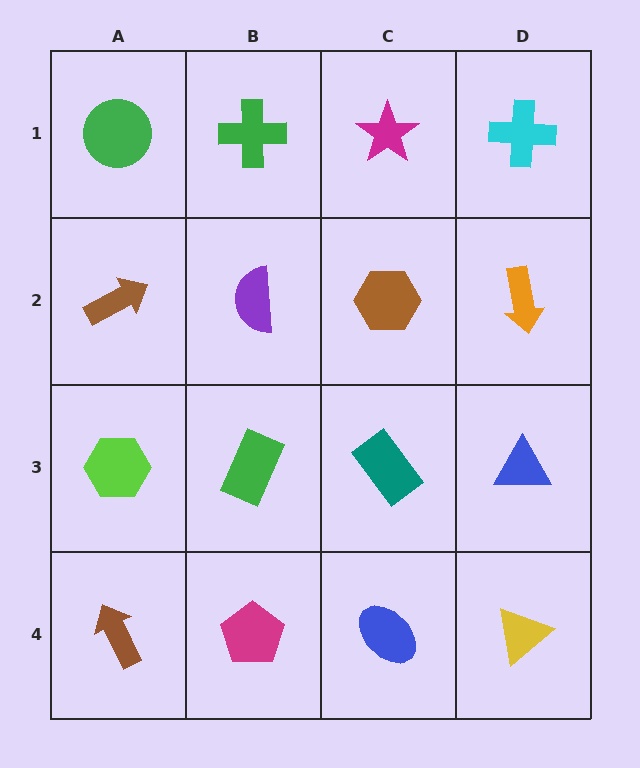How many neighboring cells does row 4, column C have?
3.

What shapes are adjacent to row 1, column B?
A purple semicircle (row 2, column B), a green circle (row 1, column A), a magenta star (row 1, column C).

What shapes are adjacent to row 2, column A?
A green circle (row 1, column A), a lime hexagon (row 3, column A), a purple semicircle (row 2, column B).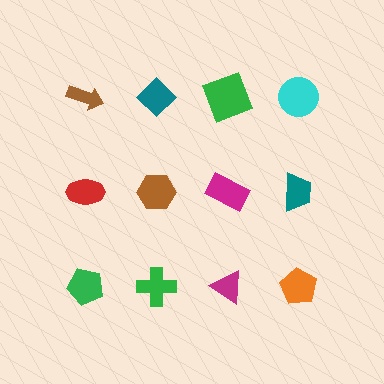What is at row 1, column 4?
A cyan circle.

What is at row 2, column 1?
A red ellipse.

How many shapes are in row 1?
4 shapes.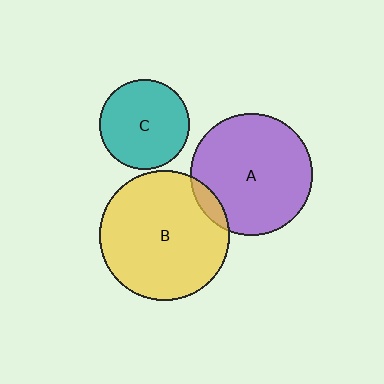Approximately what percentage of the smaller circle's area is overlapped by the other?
Approximately 10%.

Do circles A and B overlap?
Yes.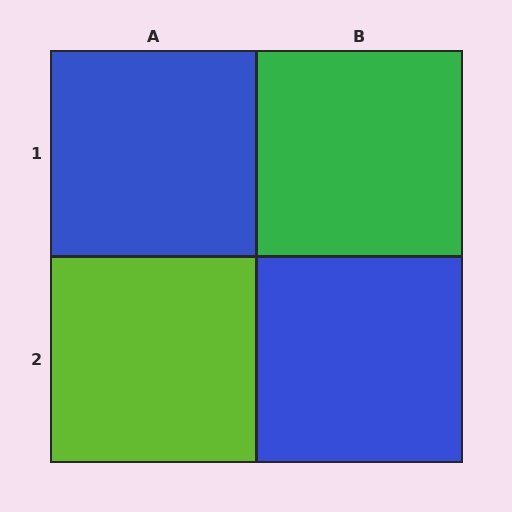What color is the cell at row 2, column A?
Lime.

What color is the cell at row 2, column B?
Blue.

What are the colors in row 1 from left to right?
Blue, green.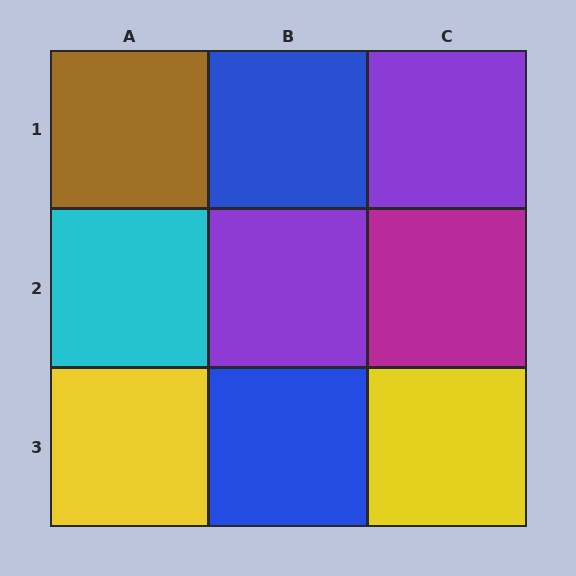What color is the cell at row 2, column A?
Cyan.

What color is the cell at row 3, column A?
Yellow.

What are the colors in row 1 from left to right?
Brown, blue, purple.